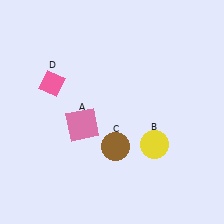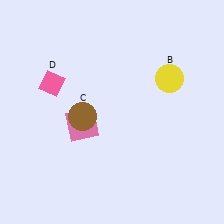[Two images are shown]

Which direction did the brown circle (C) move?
The brown circle (C) moved left.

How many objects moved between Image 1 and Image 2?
2 objects moved between the two images.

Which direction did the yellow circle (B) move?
The yellow circle (B) moved up.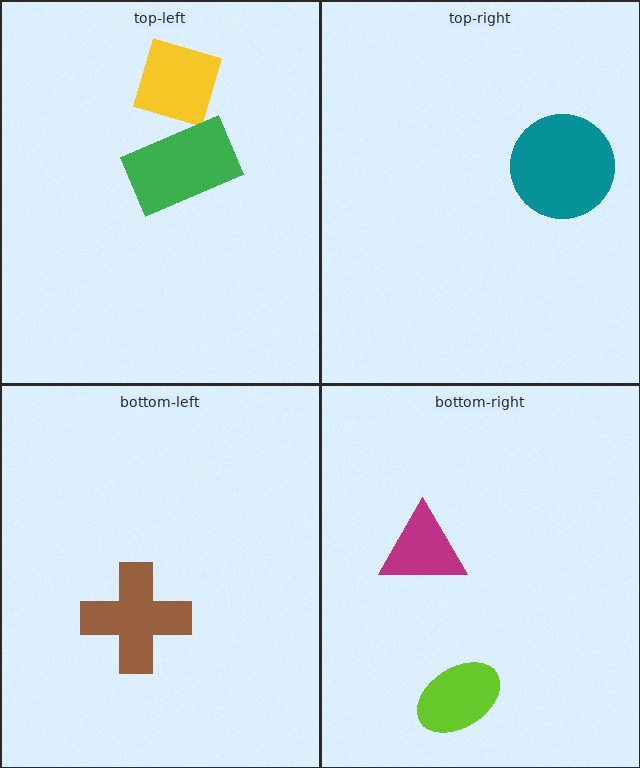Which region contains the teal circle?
The top-right region.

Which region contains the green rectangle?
The top-left region.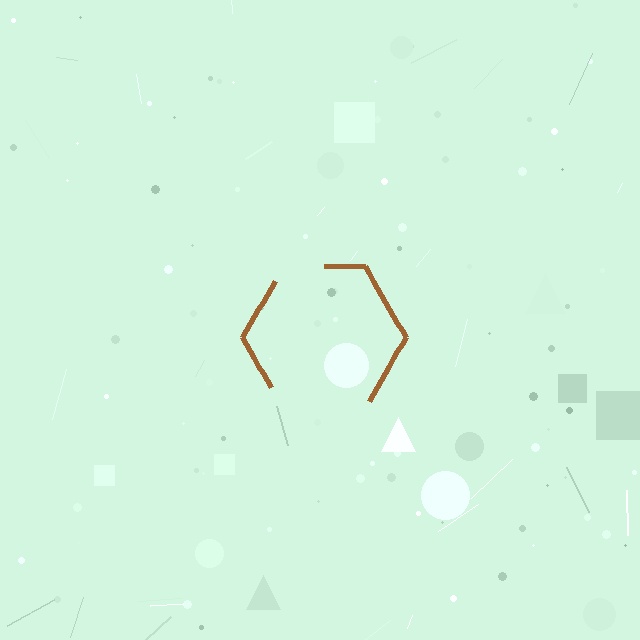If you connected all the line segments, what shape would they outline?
They would outline a hexagon.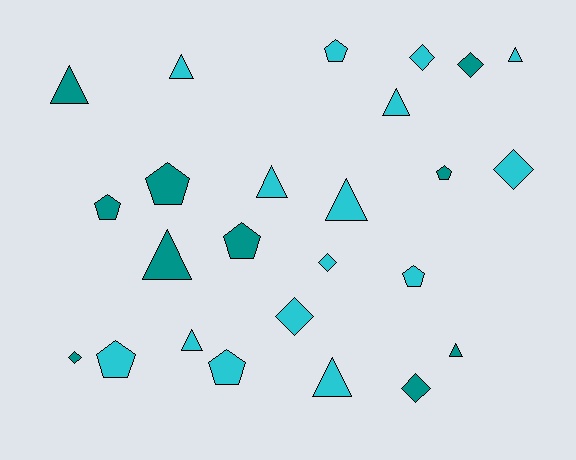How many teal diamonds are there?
There are 3 teal diamonds.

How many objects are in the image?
There are 25 objects.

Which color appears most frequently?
Cyan, with 15 objects.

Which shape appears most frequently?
Triangle, with 10 objects.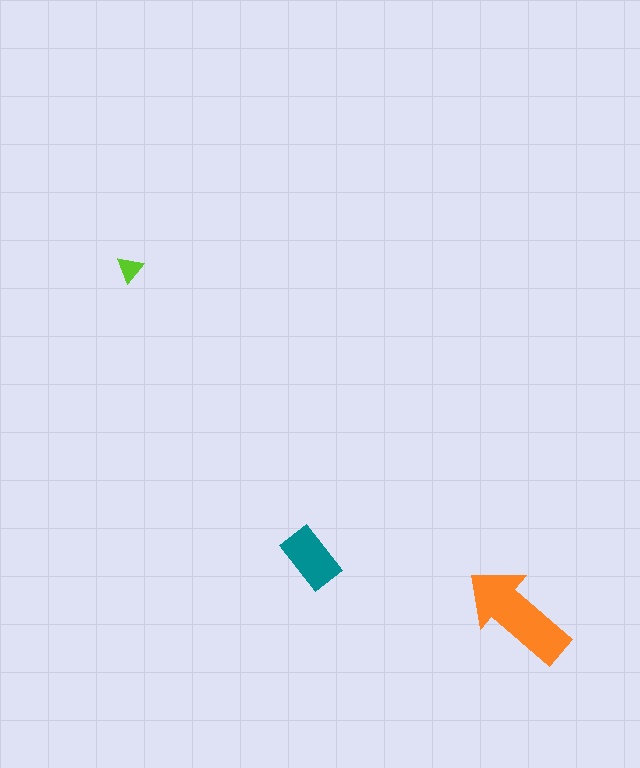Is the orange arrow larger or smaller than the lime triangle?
Larger.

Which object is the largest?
The orange arrow.